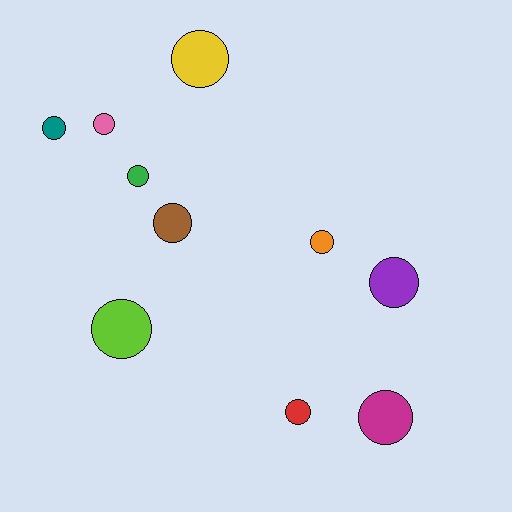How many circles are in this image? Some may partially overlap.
There are 10 circles.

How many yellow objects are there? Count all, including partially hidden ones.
There is 1 yellow object.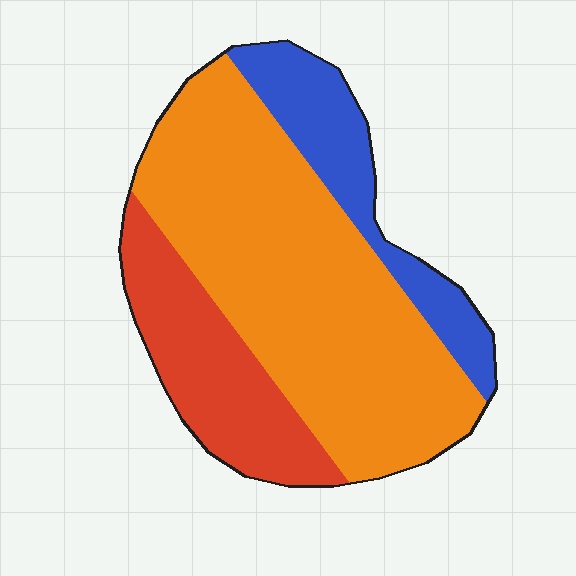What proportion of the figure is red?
Red covers roughly 20% of the figure.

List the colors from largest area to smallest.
From largest to smallest: orange, red, blue.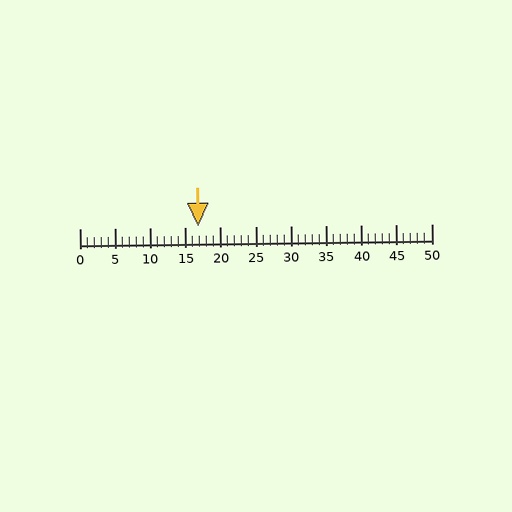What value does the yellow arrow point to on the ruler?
The yellow arrow points to approximately 17.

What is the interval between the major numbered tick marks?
The major tick marks are spaced 5 units apart.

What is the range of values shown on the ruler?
The ruler shows values from 0 to 50.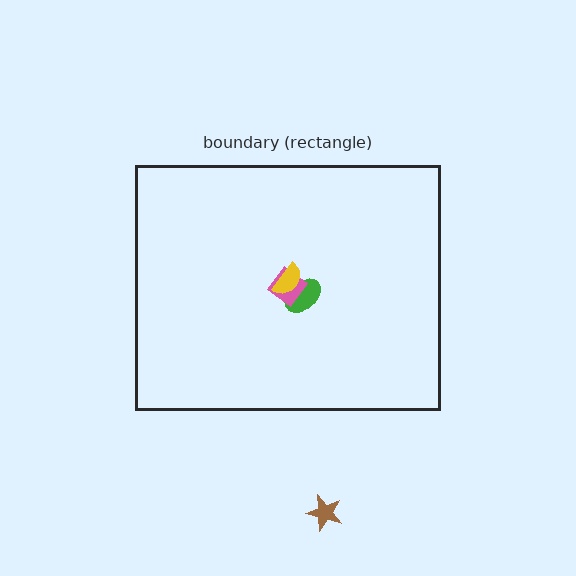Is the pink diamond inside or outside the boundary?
Inside.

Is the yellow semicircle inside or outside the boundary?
Inside.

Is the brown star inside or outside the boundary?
Outside.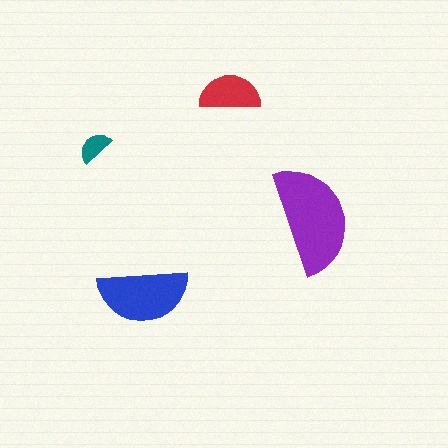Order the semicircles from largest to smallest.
the purple one, the blue one, the red one, the teal one.